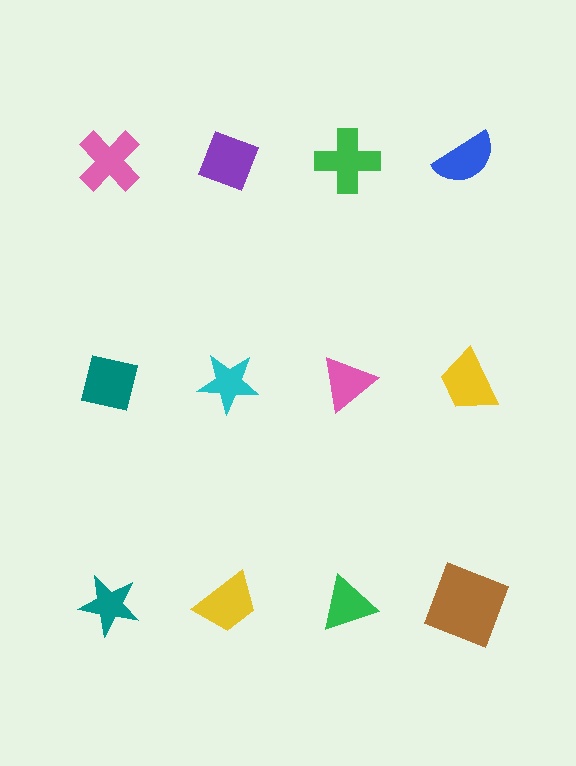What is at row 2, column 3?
A pink triangle.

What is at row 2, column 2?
A cyan star.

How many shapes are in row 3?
4 shapes.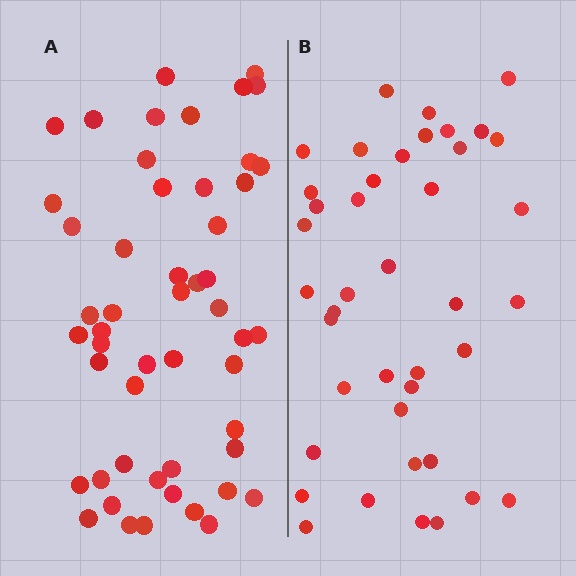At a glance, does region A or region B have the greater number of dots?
Region A (the left region) has more dots.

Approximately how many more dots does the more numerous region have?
Region A has roughly 10 or so more dots than region B.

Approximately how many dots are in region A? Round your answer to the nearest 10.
About 50 dots. (The exact count is 51, which rounds to 50.)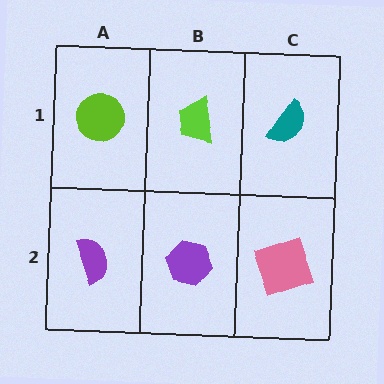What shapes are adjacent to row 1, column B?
A purple hexagon (row 2, column B), a lime circle (row 1, column A), a teal semicircle (row 1, column C).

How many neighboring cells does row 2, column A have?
2.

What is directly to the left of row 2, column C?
A purple hexagon.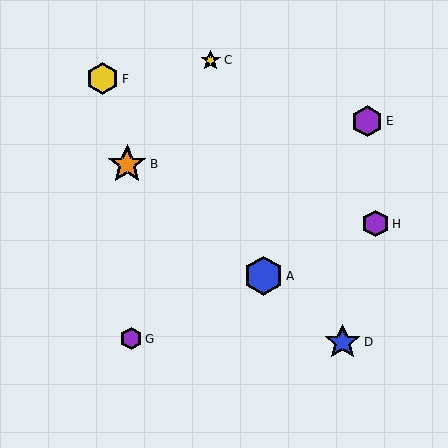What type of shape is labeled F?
Shape F is a yellow hexagon.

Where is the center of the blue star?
The center of the blue star is at (343, 342).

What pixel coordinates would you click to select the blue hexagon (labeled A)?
Click at (264, 276) to select the blue hexagon A.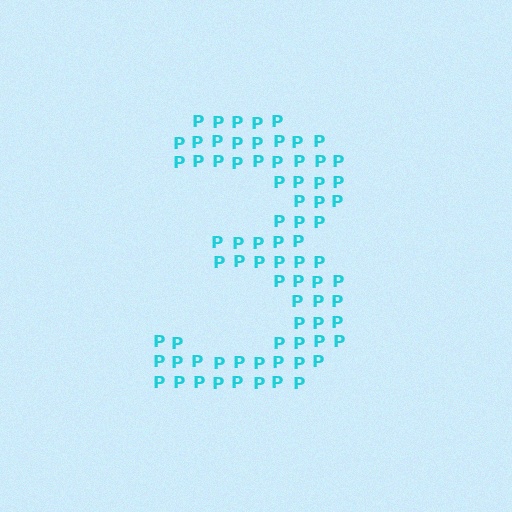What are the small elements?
The small elements are letter P's.